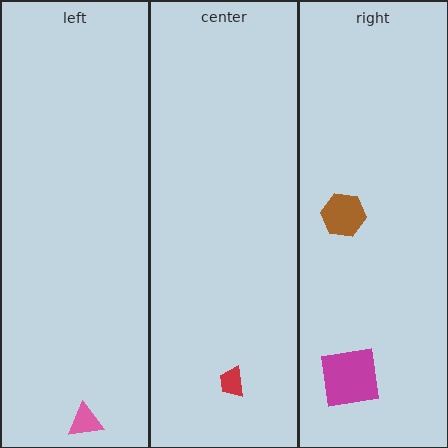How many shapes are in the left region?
1.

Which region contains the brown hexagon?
The right region.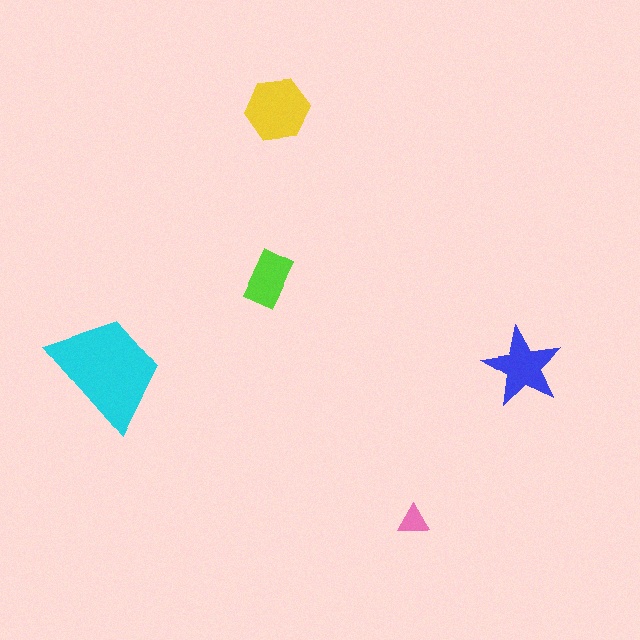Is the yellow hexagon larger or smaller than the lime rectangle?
Larger.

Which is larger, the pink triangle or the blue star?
The blue star.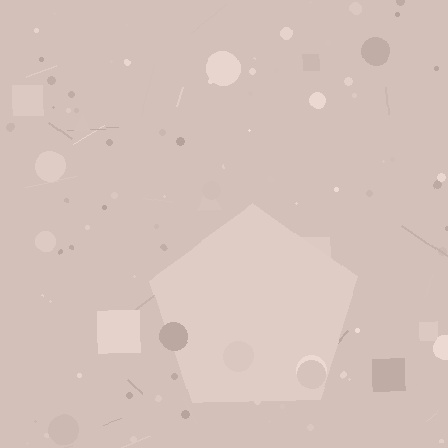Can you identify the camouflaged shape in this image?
The camouflaged shape is a pentagon.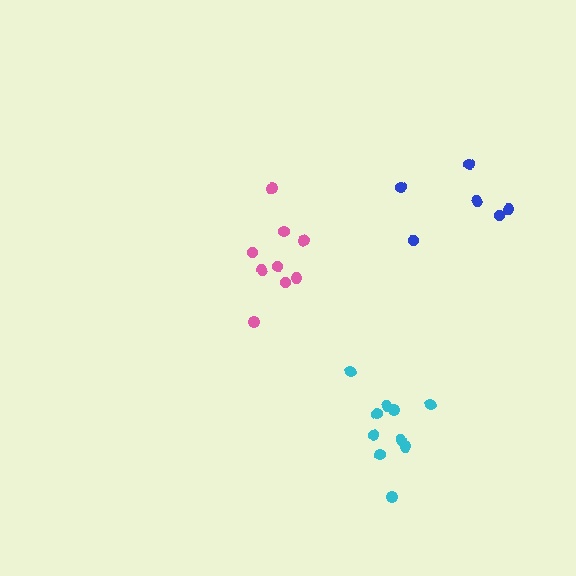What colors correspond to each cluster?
The clusters are colored: pink, cyan, blue.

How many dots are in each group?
Group 1: 9 dots, Group 2: 10 dots, Group 3: 6 dots (25 total).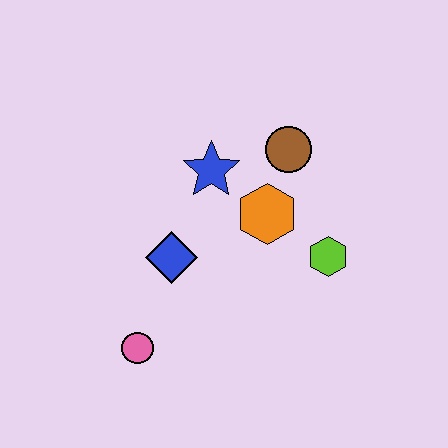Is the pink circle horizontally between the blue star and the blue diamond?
No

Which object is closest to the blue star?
The orange hexagon is closest to the blue star.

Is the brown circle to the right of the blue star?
Yes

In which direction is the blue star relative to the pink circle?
The blue star is above the pink circle.